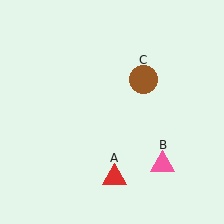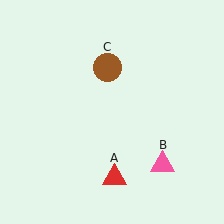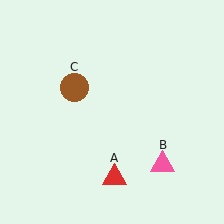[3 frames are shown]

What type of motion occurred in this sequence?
The brown circle (object C) rotated counterclockwise around the center of the scene.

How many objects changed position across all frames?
1 object changed position: brown circle (object C).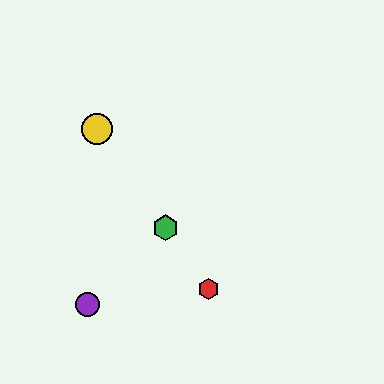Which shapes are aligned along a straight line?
The red hexagon, the blue hexagon, the green hexagon, the yellow circle are aligned along a straight line.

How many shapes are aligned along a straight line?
4 shapes (the red hexagon, the blue hexagon, the green hexagon, the yellow circle) are aligned along a straight line.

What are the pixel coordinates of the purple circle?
The purple circle is at (88, 304).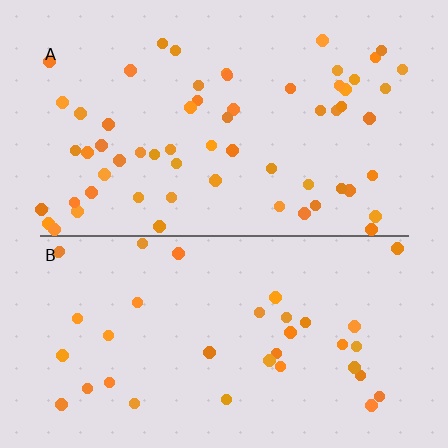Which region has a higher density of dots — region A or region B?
A (the top).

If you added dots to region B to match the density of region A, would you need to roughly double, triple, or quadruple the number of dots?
Approximately double.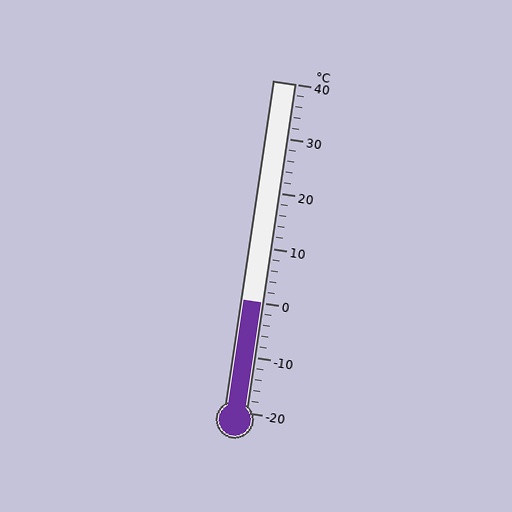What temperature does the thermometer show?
The thermometer shows approximately 0°C.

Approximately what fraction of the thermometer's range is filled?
The thermometer is filled to approximately 35% of its range.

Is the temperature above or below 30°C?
The temperature is below 30°C.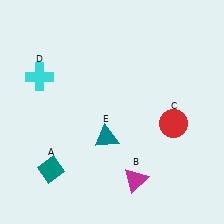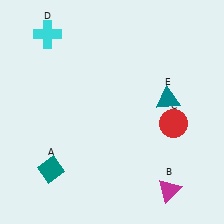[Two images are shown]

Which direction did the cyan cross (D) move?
The cyan cross (D) moved up.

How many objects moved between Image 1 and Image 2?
3 objects moved between the two images.